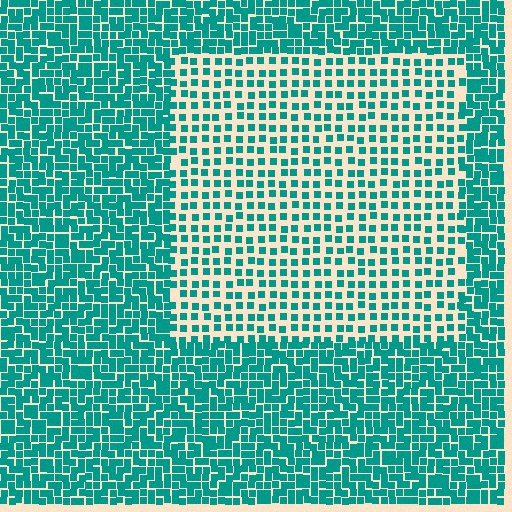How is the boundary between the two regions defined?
The boundary is defined by a change in element density (approximately 2.1x ratio). All elements are the same color, size, and shape.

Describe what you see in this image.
The image contains small teal elements arranged at two different densities. A rectangle-shaped region is visible where the elements are less densely packed than the surrounding area.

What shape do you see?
I see a rectangle.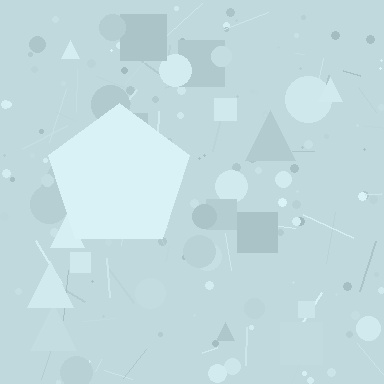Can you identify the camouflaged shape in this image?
The camouflaged shape is a pentagon.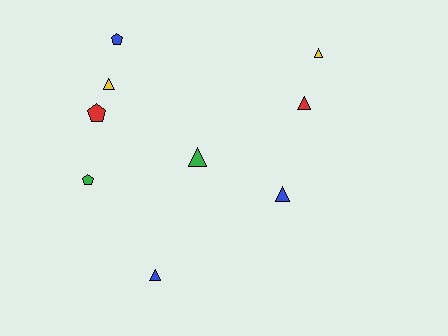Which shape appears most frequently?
Triangle, with 6 objects.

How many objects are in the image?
There are 9 objects.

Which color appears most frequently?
Blue, with 3 objects.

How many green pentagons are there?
There is 1 green pentagon.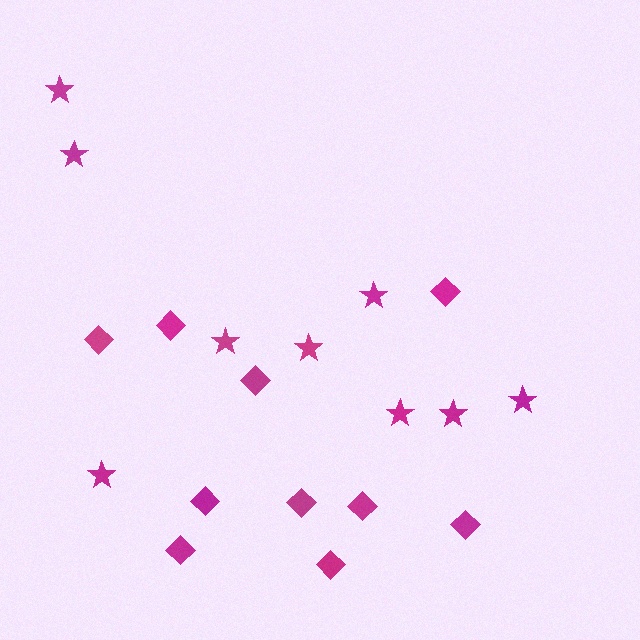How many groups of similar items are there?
There are 2 groups: one group of stars (9) and one group of diamonds (10).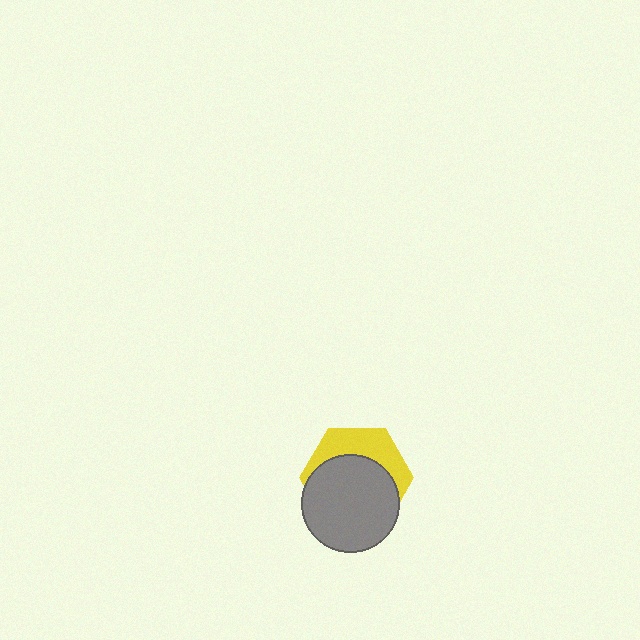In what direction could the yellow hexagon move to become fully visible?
The yellow hexagon could move up. That would shift it out from behind the gray circle entirely.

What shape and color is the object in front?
The object in front is a gray circle.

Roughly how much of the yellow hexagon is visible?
A small part of it is visible (roughly 37%).